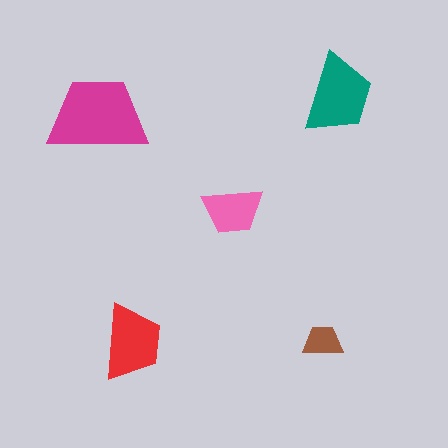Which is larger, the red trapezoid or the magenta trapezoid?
The magenta one.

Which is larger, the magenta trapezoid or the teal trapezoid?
The magenta one.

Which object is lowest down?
The red trapezoid is bottommost.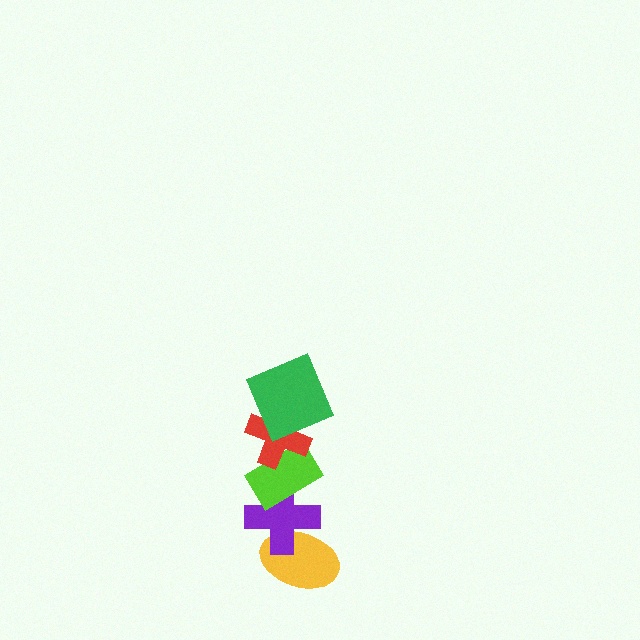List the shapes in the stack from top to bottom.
From top to bottom: the green square, the red cross, the lime rectangle, the purple cross, the yellow ellipse.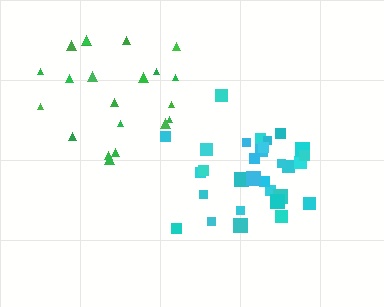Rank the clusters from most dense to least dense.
cyan, green.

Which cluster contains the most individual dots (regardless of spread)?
Cyan (30).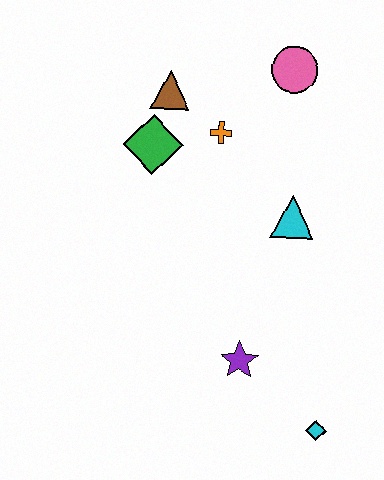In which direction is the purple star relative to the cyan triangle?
The purple star is below the cyan triangle.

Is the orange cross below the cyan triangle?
No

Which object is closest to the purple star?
The cyan diamond is closest to the purple star.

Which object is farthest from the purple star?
The pink circle is farthest from the purple star.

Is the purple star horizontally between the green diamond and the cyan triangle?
Yes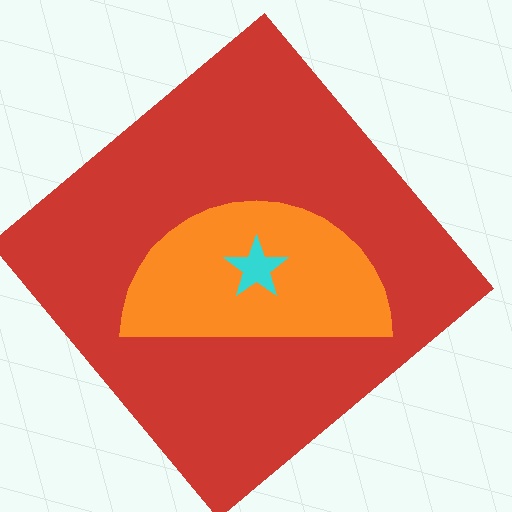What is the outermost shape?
The red diamond.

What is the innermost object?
The cyan star.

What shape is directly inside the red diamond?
The orange semicircle.